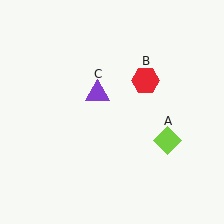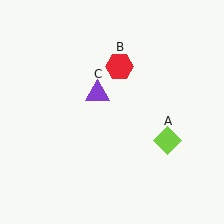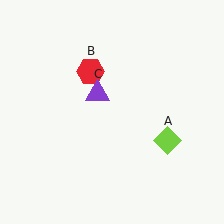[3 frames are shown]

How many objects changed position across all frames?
1 object changed position: red hexagon (object B).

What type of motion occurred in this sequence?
The red hexagon (object B) rotated counterclockwise around the center of the scene.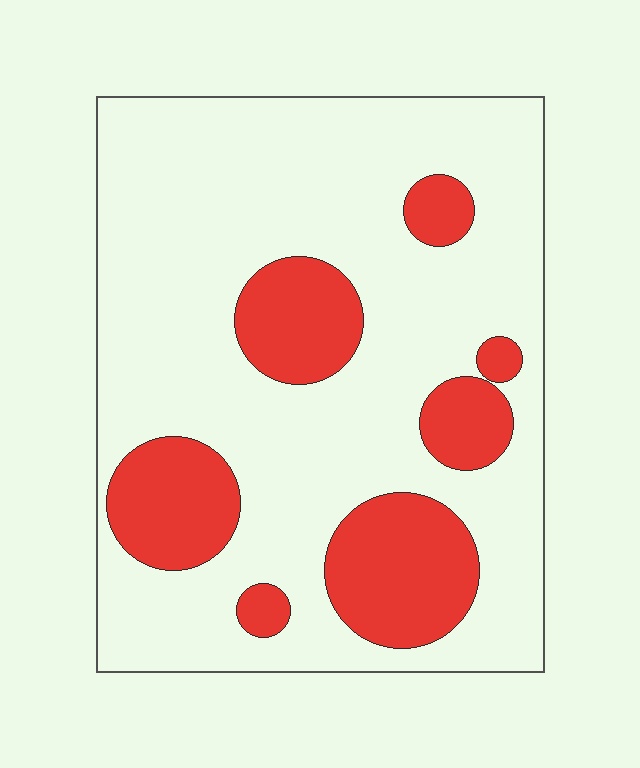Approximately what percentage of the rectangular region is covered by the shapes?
Approximately 25%.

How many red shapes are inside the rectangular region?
7.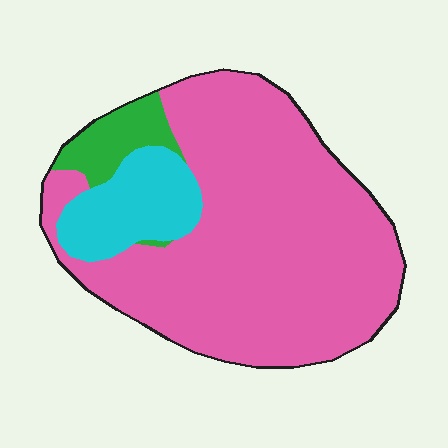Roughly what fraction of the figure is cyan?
Cyan takes up about one eighth (1/8) of the figure.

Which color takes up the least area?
Green, at roughly 10%.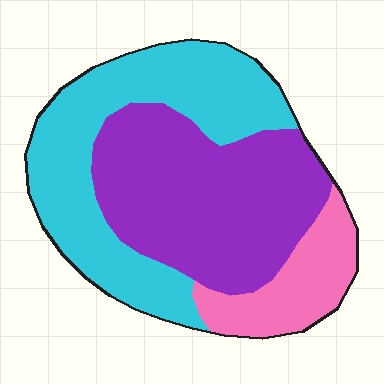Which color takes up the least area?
Pink, at roughly 15%.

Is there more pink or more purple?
Purple.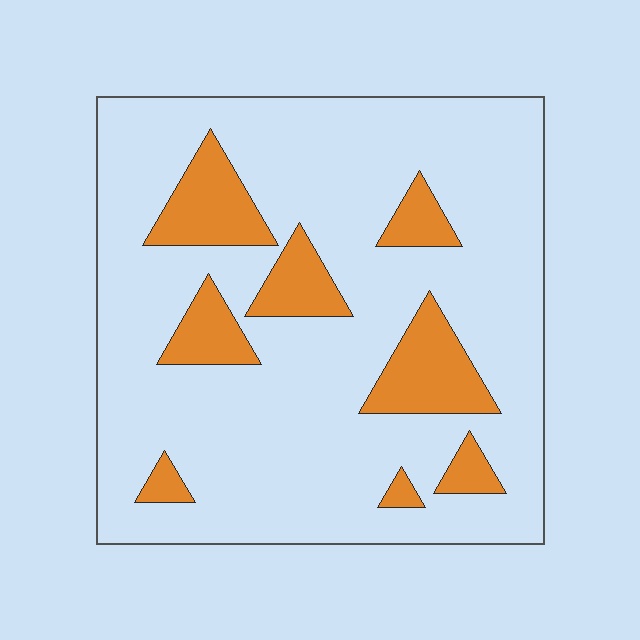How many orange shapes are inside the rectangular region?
8.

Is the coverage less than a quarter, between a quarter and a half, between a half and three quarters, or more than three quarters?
Less than a quarter.